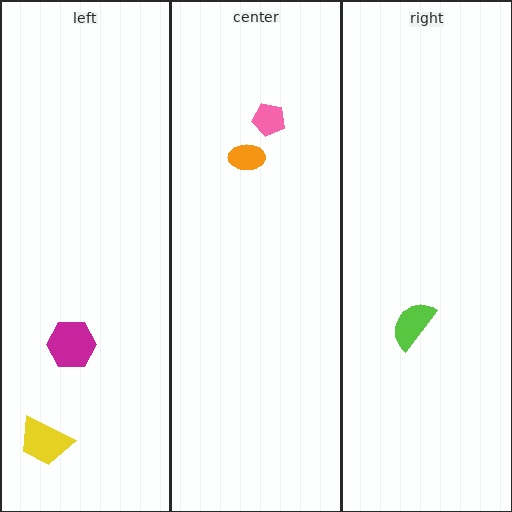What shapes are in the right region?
The lime semicircle.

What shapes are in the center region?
The orange ellipse, the pink pentagon.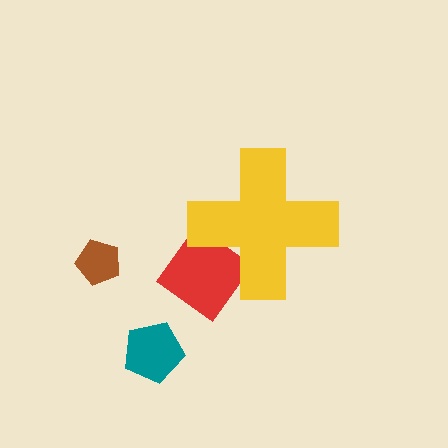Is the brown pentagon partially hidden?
No, the brown pentagon is fully visible.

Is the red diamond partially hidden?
Yes, the red diamond is partially hidden behind the yellow cross.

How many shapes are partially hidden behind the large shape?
1 shape is partially hidden.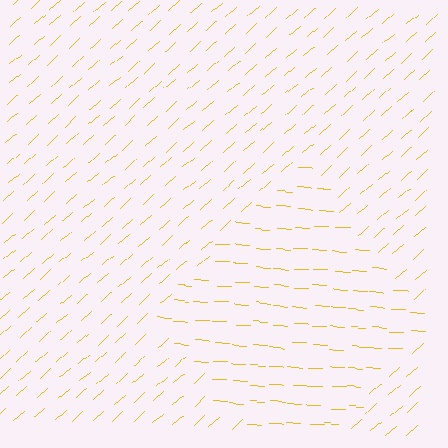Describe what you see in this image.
The image is filled with small yellow line segments. A diamond region in the image has lines oriented differently from the surrounding lines, creating a visible texture boundary.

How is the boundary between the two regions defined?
The boundary is defined purely by a change in line orientation (approximately 45 degrees difference). All lines are the same color and thickness.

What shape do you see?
I see a diamond.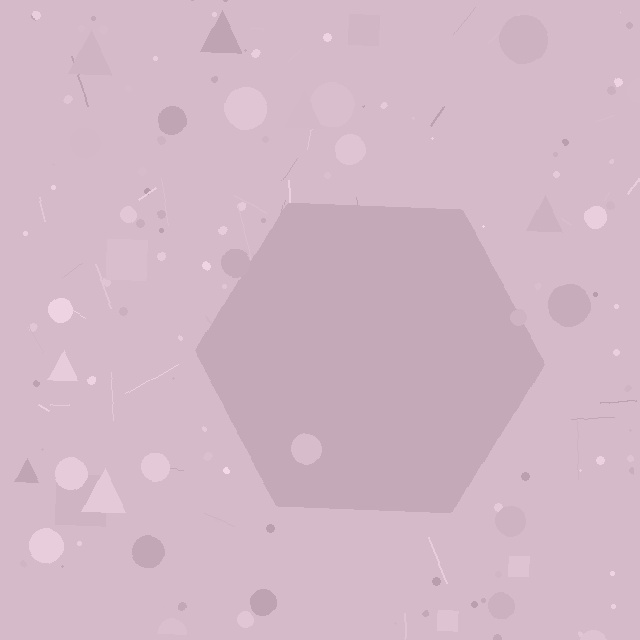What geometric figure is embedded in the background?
A hexagon is embedded in the background.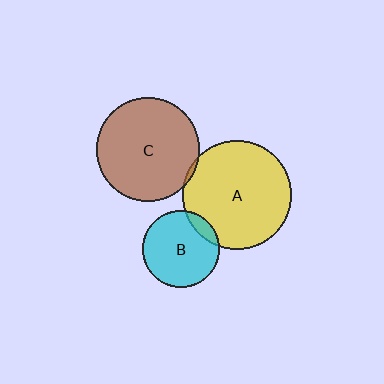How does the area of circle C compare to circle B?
Approximately 1.8 times.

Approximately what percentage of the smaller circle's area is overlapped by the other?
Approximately 10%.